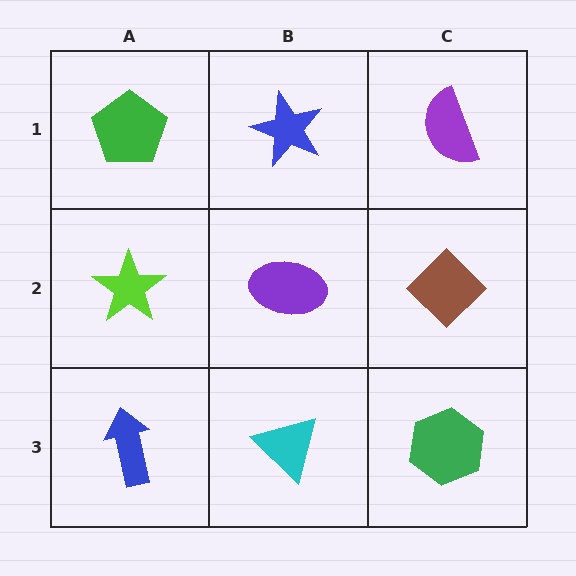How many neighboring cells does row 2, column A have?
3.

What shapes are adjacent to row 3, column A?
A lime star (row 2, column A), a cyan triangle (row 3, column B).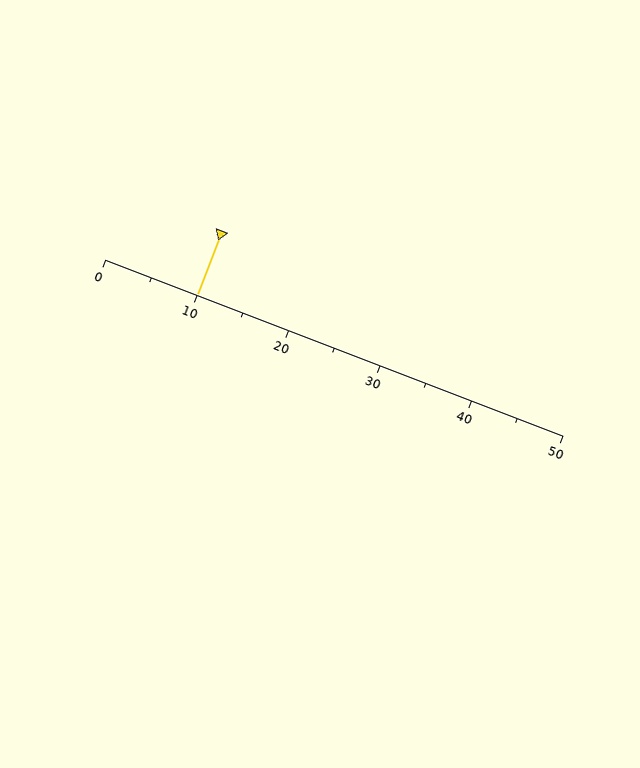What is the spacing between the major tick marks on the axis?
The major ticks are spaced 10 apart.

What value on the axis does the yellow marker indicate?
The marker indicates approximately 10.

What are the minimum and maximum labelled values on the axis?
The axis runs from 0 to 50.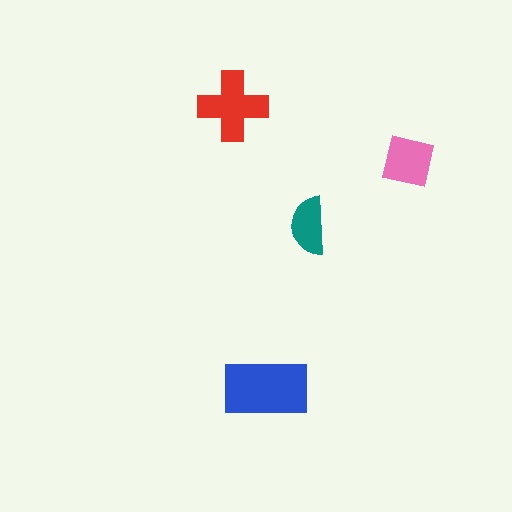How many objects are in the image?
There are 4 objects in the image.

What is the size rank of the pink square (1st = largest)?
3rd.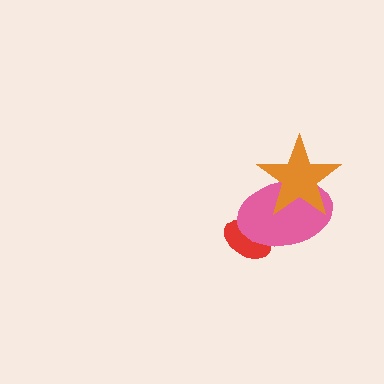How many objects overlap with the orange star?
1 object overlaps with the orange star.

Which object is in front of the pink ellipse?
The orange star is in front of the pink ellipse.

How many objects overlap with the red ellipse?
1 object overlaps with the red ellipse.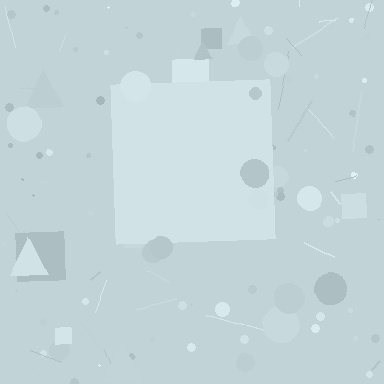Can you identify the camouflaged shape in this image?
The camouflaged shape is a square.